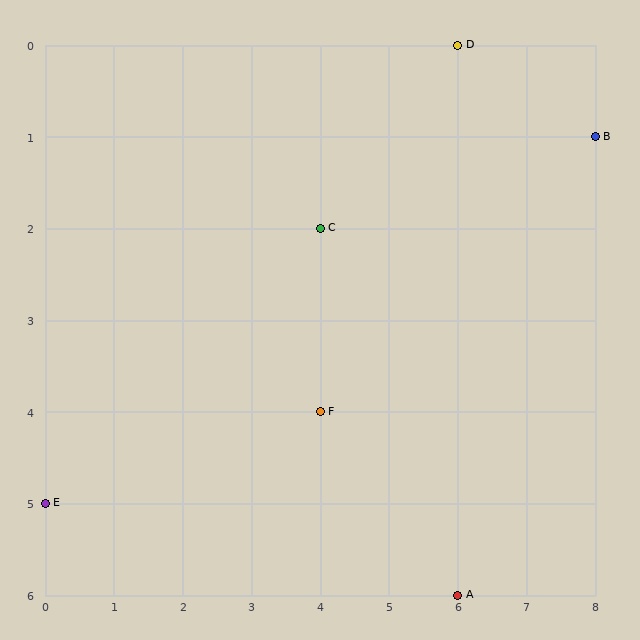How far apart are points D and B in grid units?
Points D and B are 2 columns and 1 row apart (about 2.2 grid units diagonally).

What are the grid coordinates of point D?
Point D is at grid coordinates (6, 0).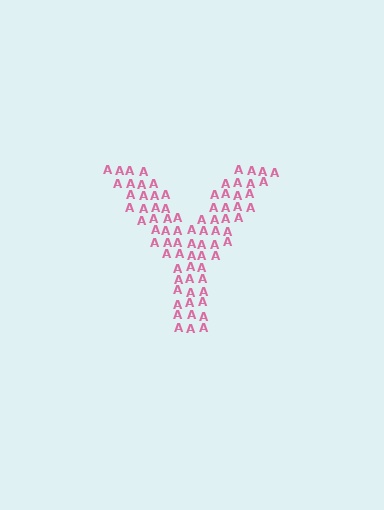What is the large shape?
The large shape is the letter Y.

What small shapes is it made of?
It is made of small letter A's.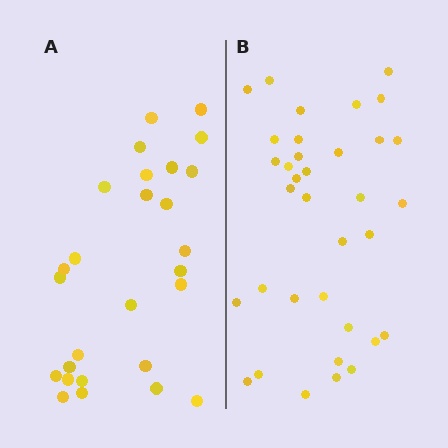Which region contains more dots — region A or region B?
Region B (the right region) has more dots.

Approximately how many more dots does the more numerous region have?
Region B has roughly 8 or so more dots than region A.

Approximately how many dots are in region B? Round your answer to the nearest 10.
About 40 dots. (The exact count is 35, which rounds to 40.)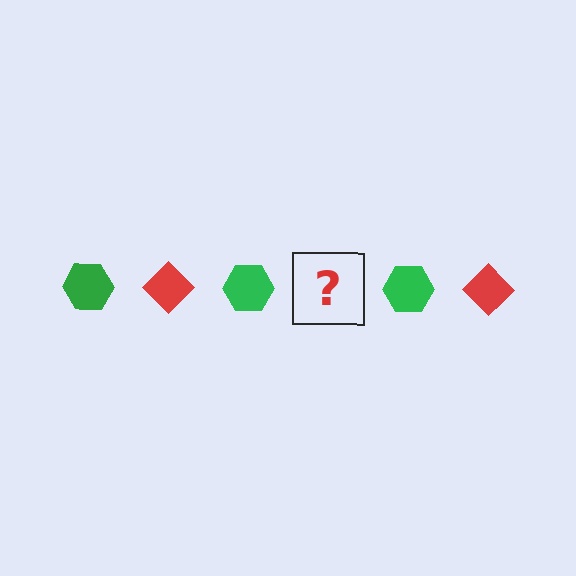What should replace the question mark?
The question mark should be replaced with a red diamond.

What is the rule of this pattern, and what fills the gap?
The rule is that the pattern alternates between green hexagon and red diamond. The gap should be filled with a red diamond.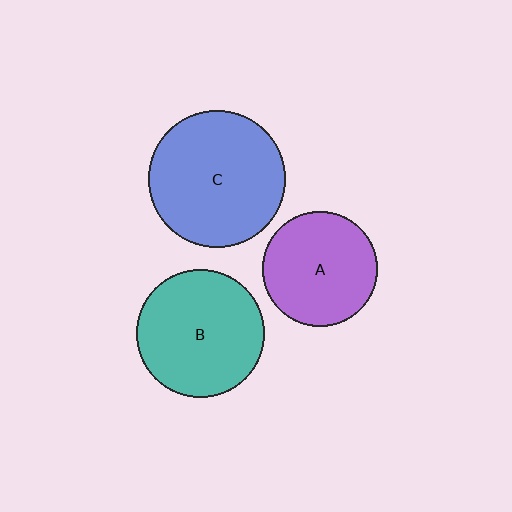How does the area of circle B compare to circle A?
Approximately 1.3 times.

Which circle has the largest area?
Circle C (blue).